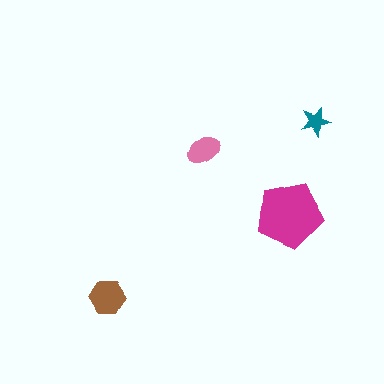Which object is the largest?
The magenta pentagon.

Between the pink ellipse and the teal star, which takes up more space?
The pink ellipse.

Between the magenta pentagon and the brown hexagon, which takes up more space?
The magenta pentagon.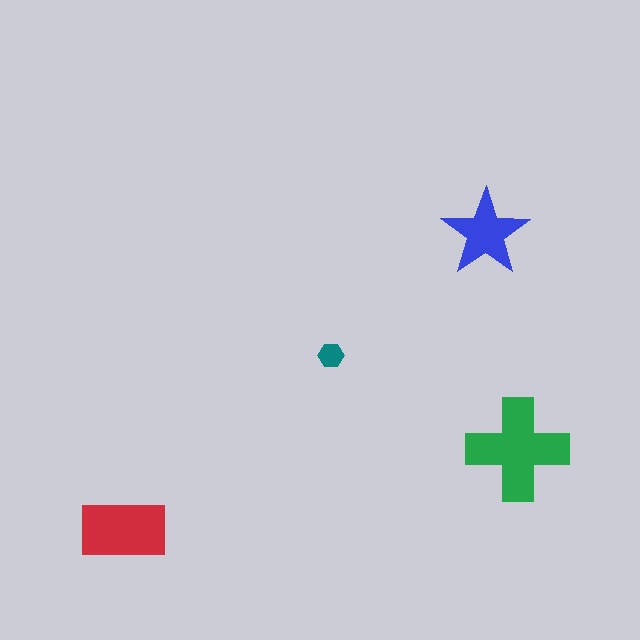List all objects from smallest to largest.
The teal hexagon, the blue star, the red rectangle, the green cross.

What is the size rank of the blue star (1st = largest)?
3rd.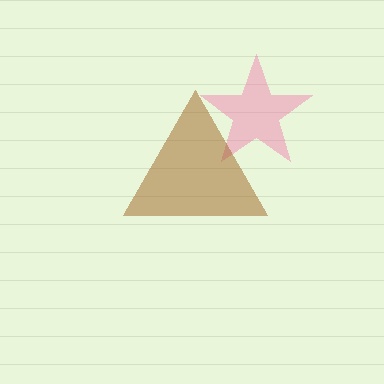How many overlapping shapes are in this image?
There are 2 overlapping shapes in the image.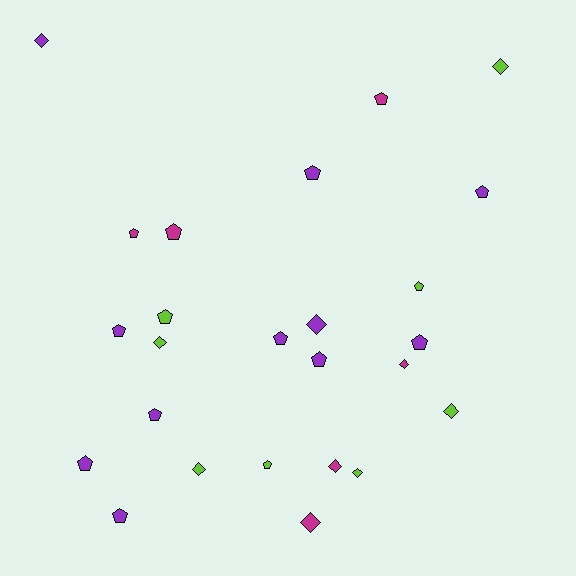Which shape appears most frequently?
Pentagon, with 15 objects.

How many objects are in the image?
There are 25 objects.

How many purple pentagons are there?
There are 9 purple pentagons.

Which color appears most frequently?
Purple, with 11 objects.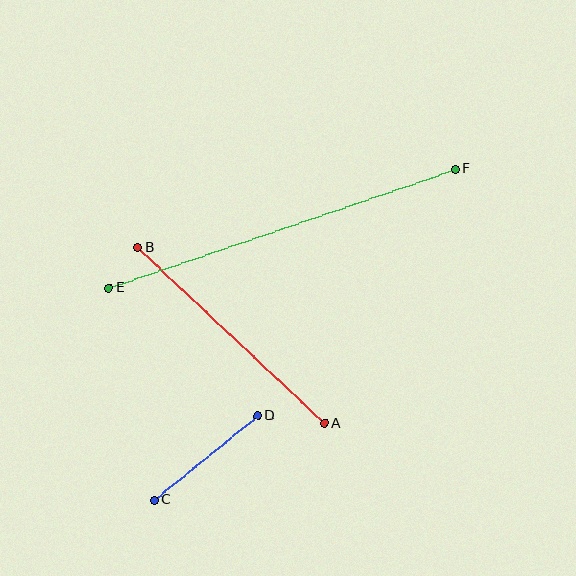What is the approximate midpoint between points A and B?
The midpoint is at approximately (231, 336) pixels.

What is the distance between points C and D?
The distance is approximately 134 pixels.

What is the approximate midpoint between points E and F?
The midpoint is at approximately (282, 229) pixels.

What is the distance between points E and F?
The distance is approximately 366 pixels.